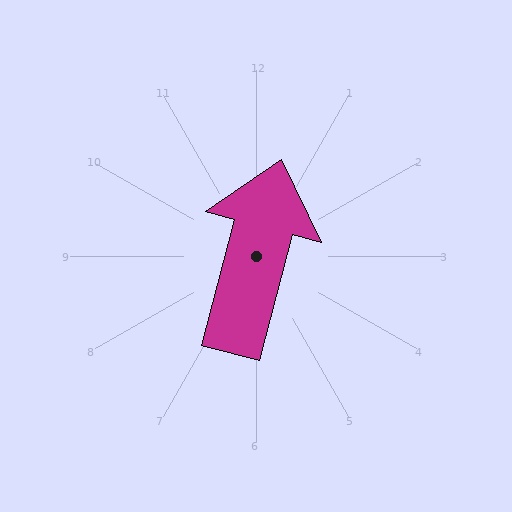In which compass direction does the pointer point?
North.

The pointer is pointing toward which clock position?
Roughly 12 o'clock.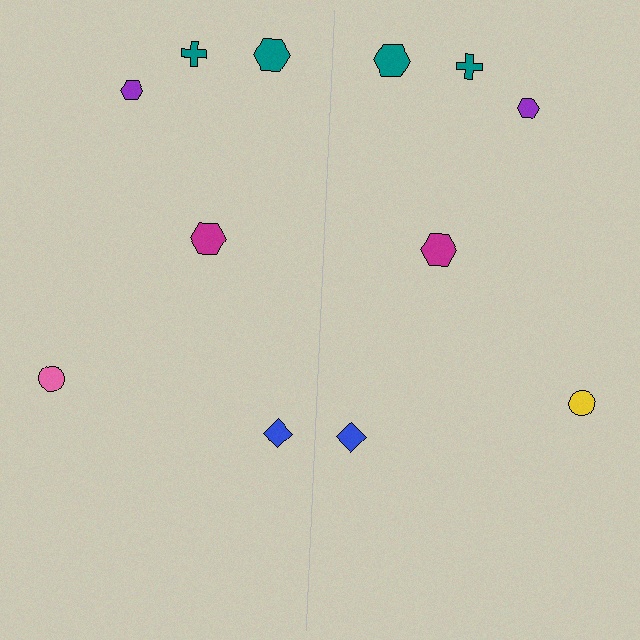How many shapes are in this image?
There are 12 shapes in this image.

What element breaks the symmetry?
The yellow circle on the right side breaks the symmetry — its mirror counterpart is pink.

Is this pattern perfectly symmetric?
No, the pattern is not perfectly symmetric. The yellow circle on the right side breaks the symmetry — its mirror counterpart is pink.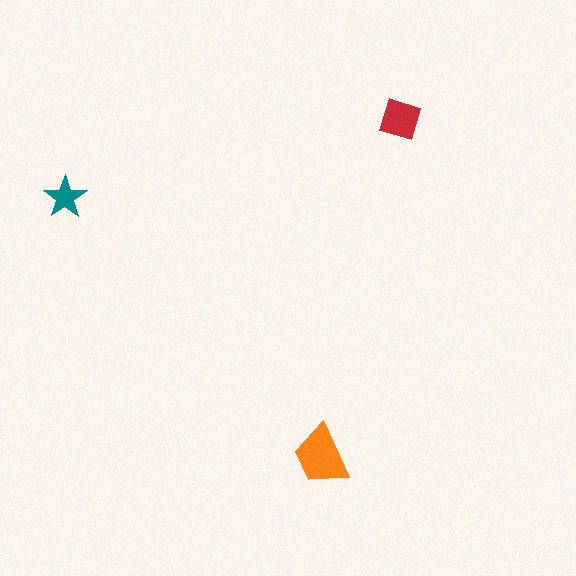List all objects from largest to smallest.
The orange trapezoid, the red diamond, the teal star.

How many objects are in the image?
There are 3 objects in the image.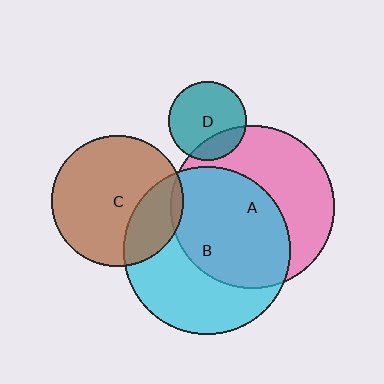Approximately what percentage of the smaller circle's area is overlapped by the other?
Approximately 55%.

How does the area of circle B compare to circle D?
Approximately 4.5 times.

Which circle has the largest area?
Circle B (cyan).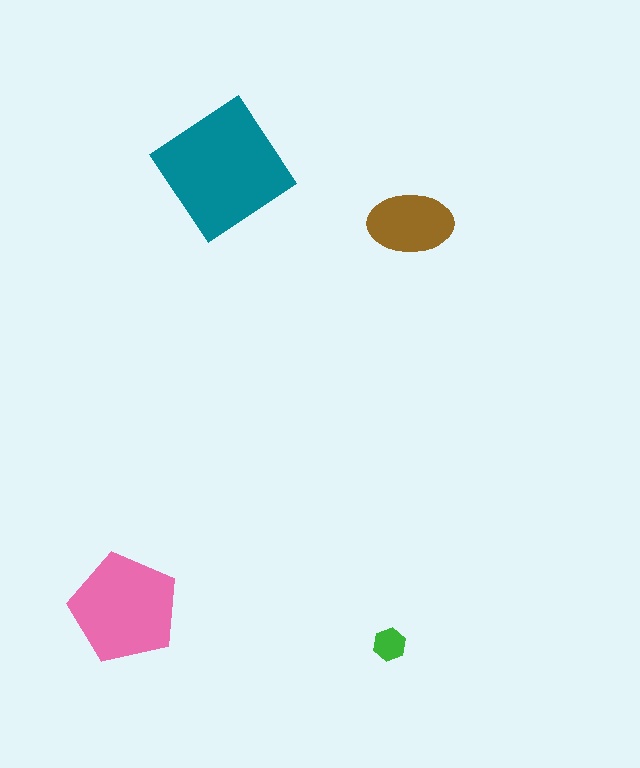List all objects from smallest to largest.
The green hexagon, the brown ellipse, the pink pentagon, the teal diamond.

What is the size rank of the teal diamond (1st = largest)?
1st.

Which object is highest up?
The teal diamond is topmost.